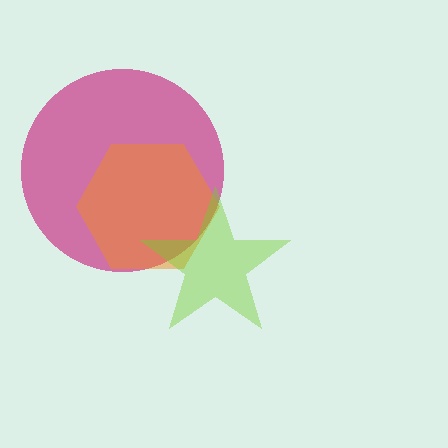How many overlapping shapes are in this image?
There are 3 overlapping shapes in the image.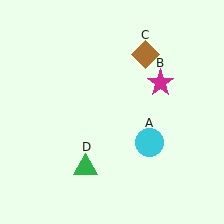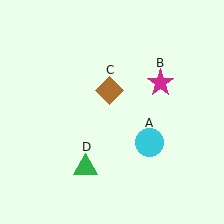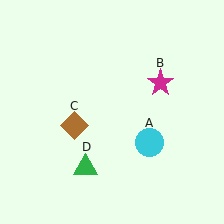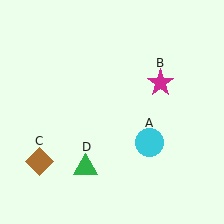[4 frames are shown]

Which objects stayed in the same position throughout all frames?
Cyan circle (object A) and magenta star (object B) and green triangle (object D) remained stationary.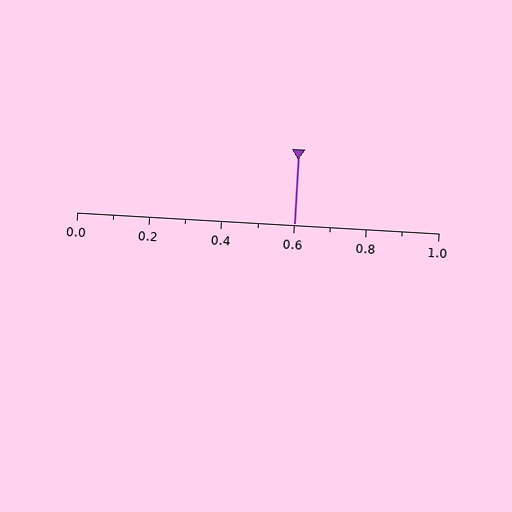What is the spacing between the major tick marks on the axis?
The major ticks are spaced 0.2 apart.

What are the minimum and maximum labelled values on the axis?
The axis runs from 0.0 to 1.0.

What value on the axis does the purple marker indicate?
The marker indicates approximately 0.6.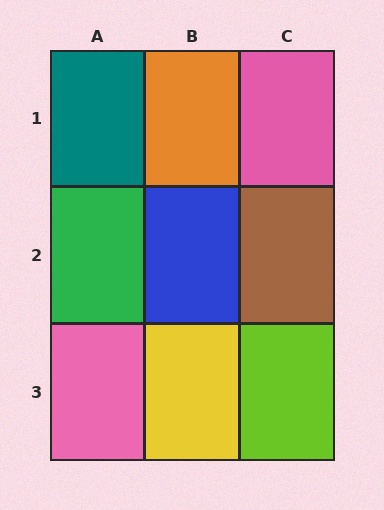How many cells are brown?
1 cell is brown.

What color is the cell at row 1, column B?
Orange.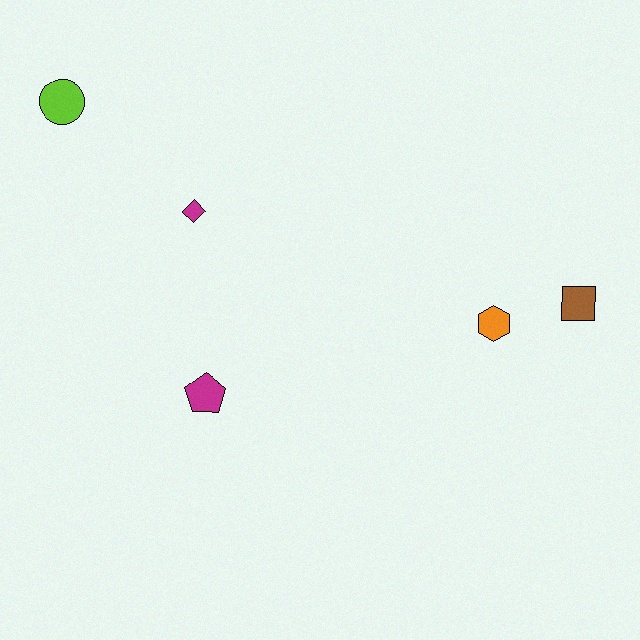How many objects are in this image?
There are 5 objects.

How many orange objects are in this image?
There is 1 orange object.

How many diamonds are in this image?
There is 1 diamond.